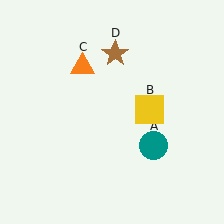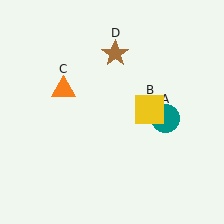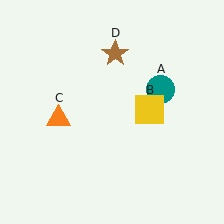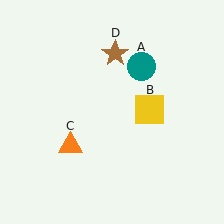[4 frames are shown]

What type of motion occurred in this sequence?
The teal circle (object A), orange triangle (object C) rotated counterclockwise around the center of the scene.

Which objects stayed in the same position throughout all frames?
Yellow square (object B) and brown star (object D) remained stationary.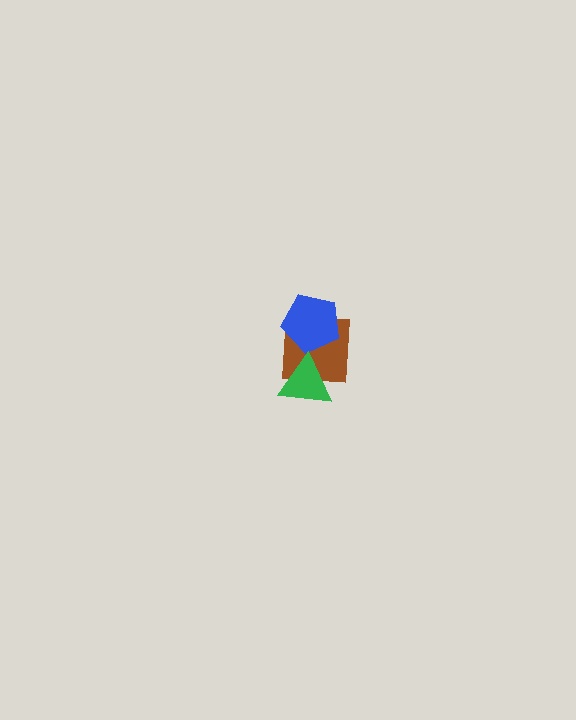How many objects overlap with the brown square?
2 objects overlap with the brown square.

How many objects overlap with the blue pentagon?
1 object overlaps with the blue pentagon.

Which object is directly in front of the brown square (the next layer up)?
The blue pentagon is directly in front of the brown square.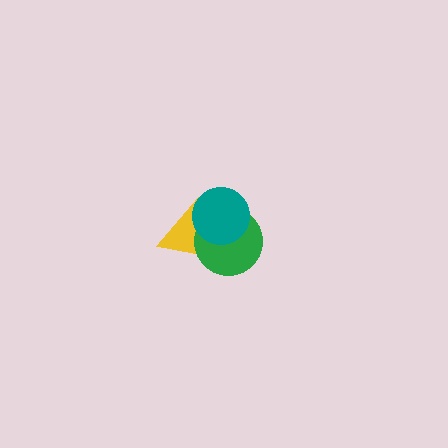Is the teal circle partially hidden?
No, no other shape covers it.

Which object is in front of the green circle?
The teal circle is in front of the green circle.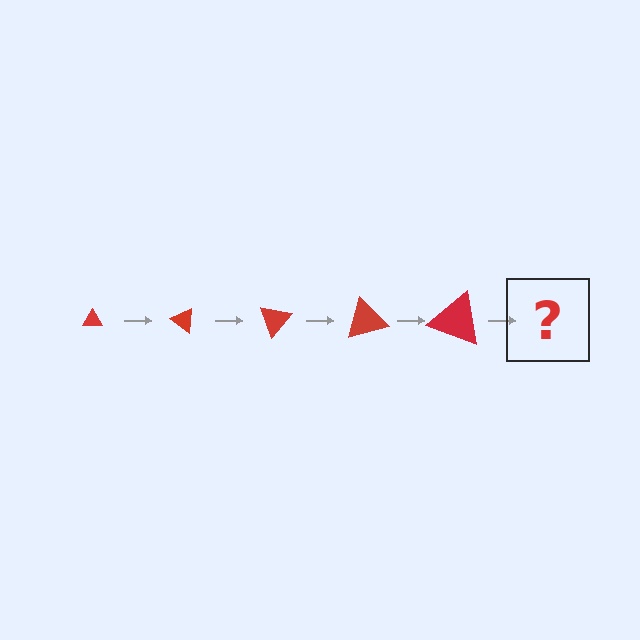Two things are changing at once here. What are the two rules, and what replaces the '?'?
The two rules are that the triangle grows larger each step and it rotates 35 degrees each step. The '?' should be a triangle, larger than the previous one and rotated 175 degrees from the start.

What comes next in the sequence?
The next element should be a triangle, larger than the previous one and rotated 175 degrees from the start.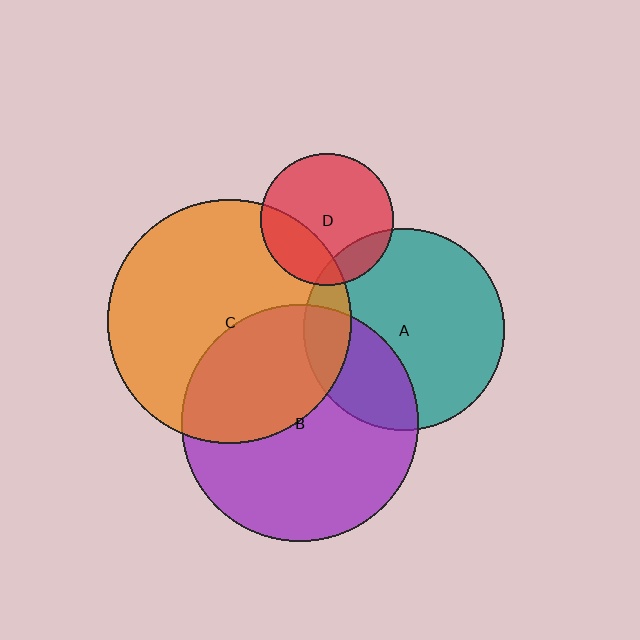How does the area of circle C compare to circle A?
Approximately 1.5 times.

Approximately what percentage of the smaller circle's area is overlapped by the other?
Approximately 30%.